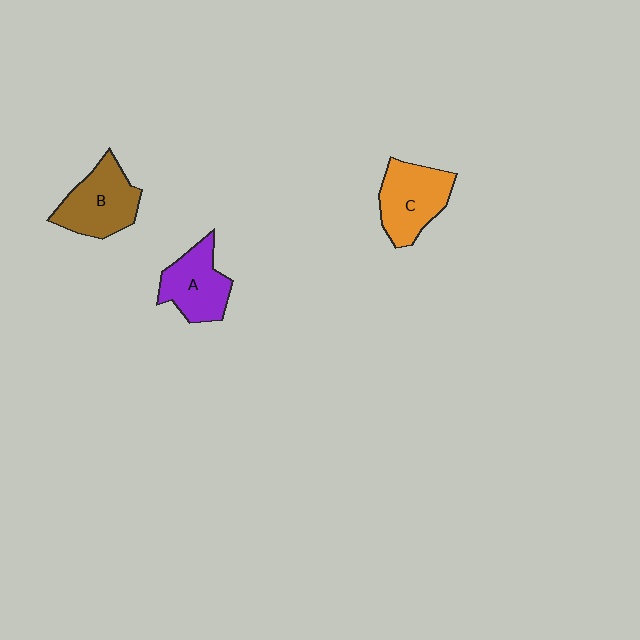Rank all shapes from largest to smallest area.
From largest to smallest: B (brown), C (orange), A (purple).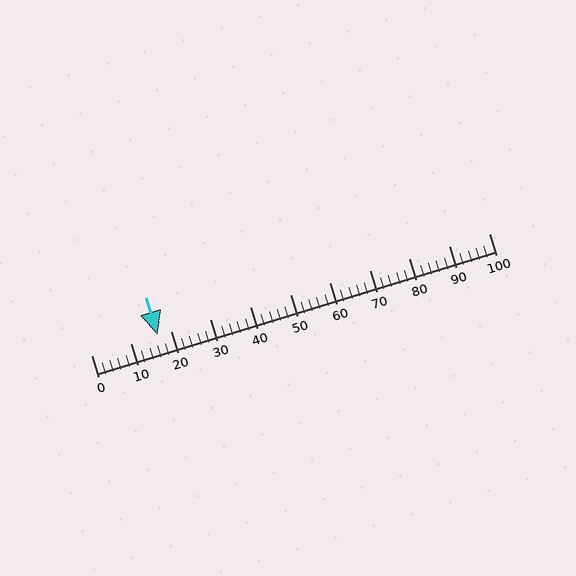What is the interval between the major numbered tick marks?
The major tick marks are spaced 10 units apart.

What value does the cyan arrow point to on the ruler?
The cyan arrow points to approximately 17.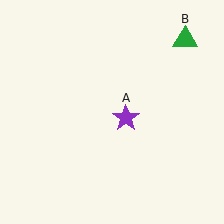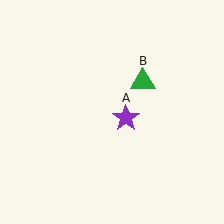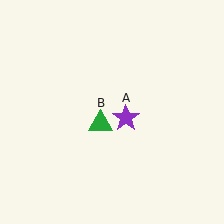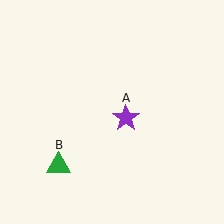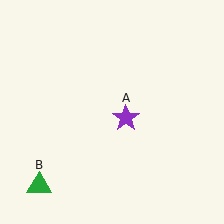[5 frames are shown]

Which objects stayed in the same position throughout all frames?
Purple star (object A) remained stationary.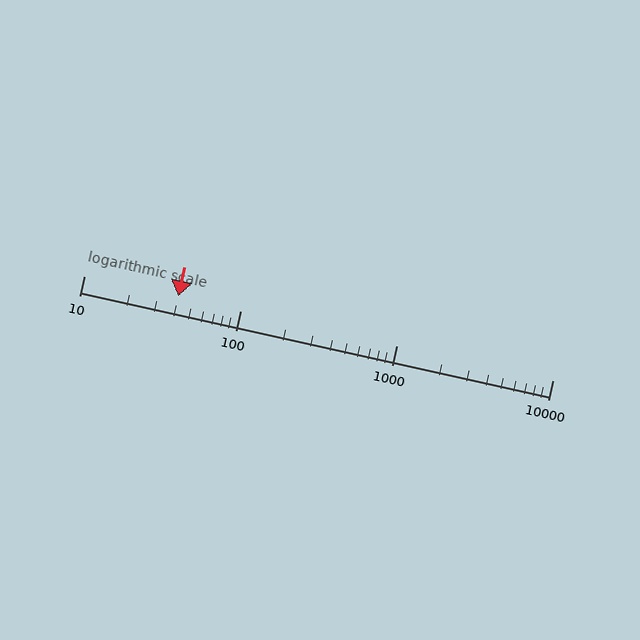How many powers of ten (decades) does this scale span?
The scale spans 3 decades, from 10 to 10000.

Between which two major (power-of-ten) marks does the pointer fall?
The pointer is between 10 and 100.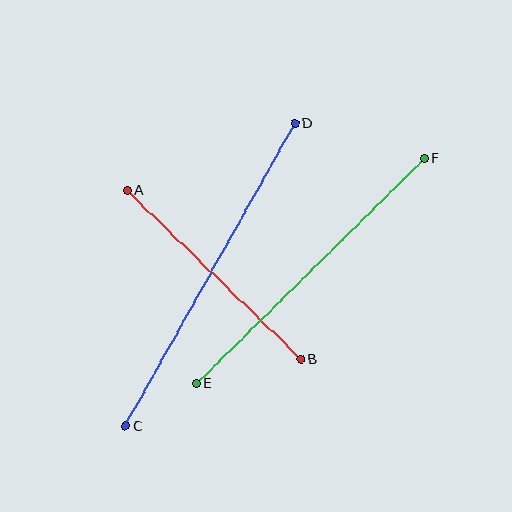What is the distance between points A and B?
The distance is approximately 242 pixels.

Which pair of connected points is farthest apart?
Points C and D are farthest apart.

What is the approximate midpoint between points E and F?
The midpoint is at approximately (310, 271) pixels.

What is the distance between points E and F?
The distance is approximately 320 pixels.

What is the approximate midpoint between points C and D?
The midpoint is at approximately (210, 275) pixels.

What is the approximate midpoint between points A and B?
The midpoint is at approximately (214, 275) pixels.